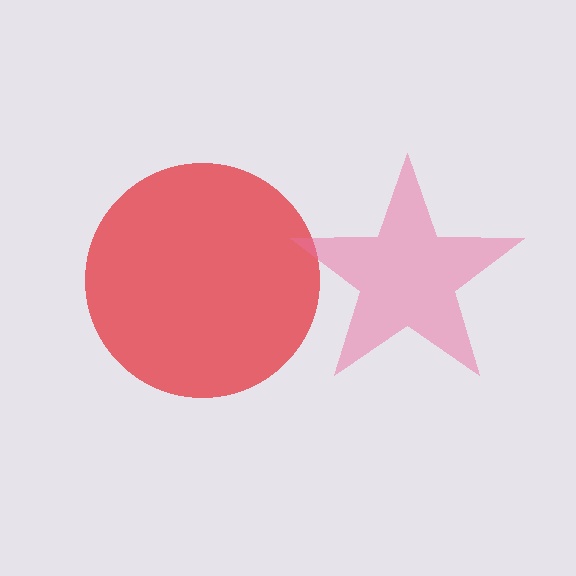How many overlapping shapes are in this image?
There are 2 overlapping shapes in the image.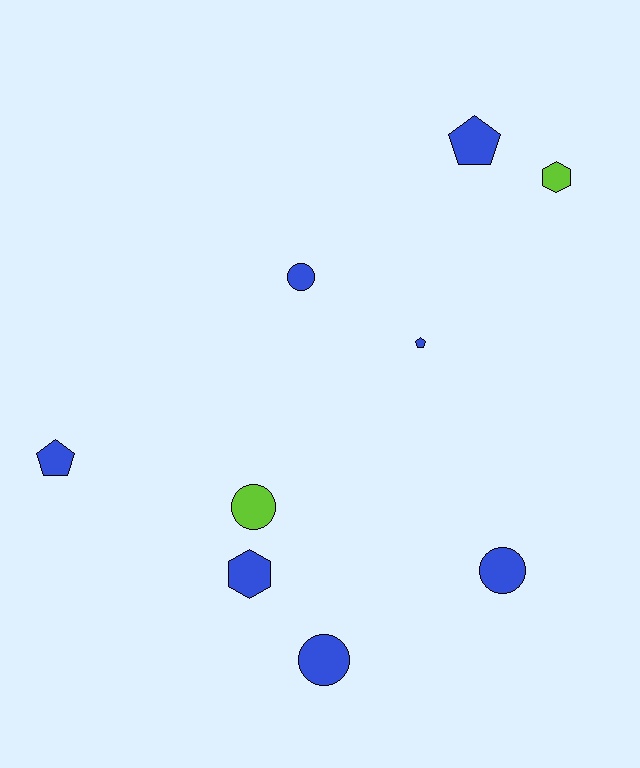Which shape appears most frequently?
Circle, with 4 objects.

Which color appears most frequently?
Blue, with 7 objects.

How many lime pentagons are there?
There are no lime pentagons.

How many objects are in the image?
There are 9 objects.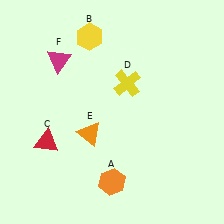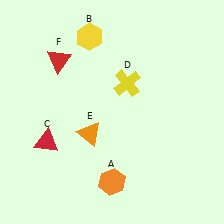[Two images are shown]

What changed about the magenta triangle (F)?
In Image 1, F is magenta. In Image 2, it changed to red.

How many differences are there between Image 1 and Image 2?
There is 1 difference between the two images.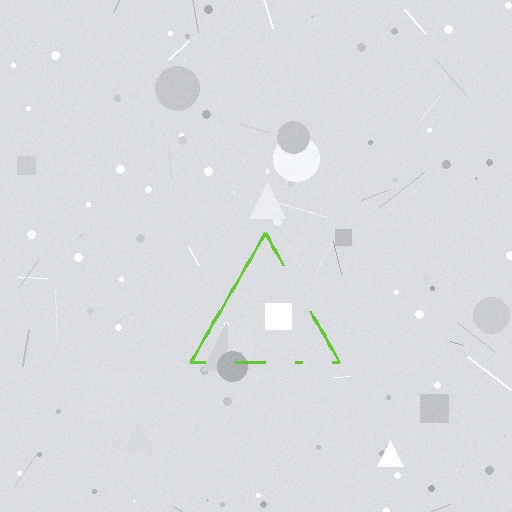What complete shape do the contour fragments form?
The contour fragments form a triangle.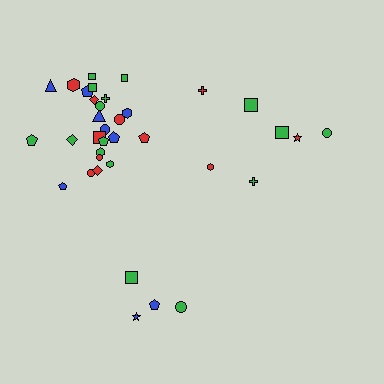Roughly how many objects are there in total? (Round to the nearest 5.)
Roughly 35 objects in total.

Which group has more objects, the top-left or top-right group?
The top-left group.